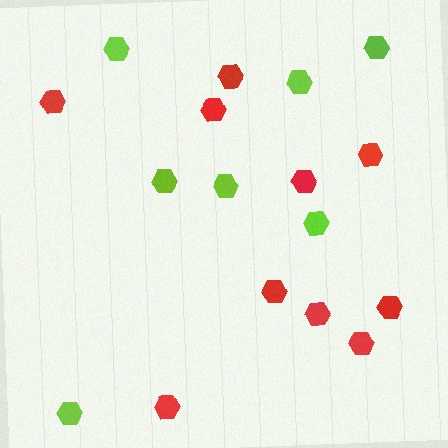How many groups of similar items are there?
There are 2 groups: one group of lime hexagons (7) and one group of red hexagons (10).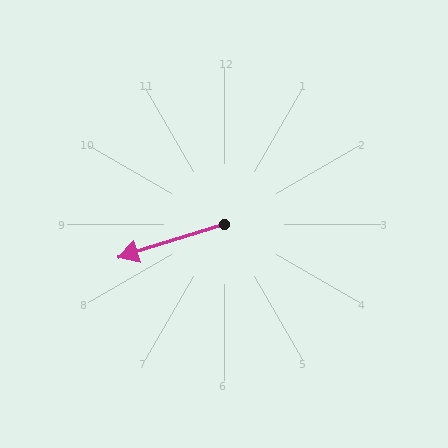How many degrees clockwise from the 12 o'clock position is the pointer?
Approximately 252 degrees.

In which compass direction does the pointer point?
West.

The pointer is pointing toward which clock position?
Roughly 8 o'clock.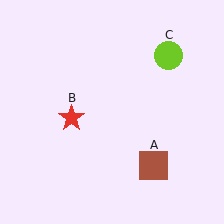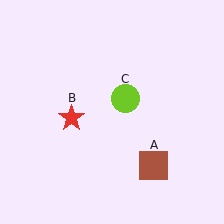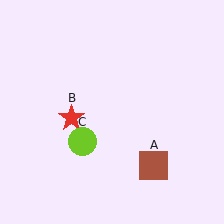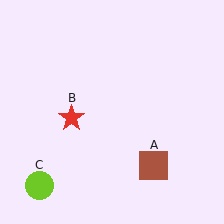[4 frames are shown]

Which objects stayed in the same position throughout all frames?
Brown square (object A) and red star (object B) remained stationary.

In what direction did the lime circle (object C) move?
The lime circle (object C) moved down and to the left.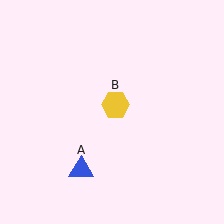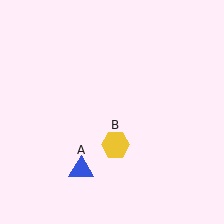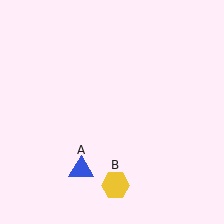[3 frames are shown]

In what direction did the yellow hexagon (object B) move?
The yellow hexagon (object B) moved down.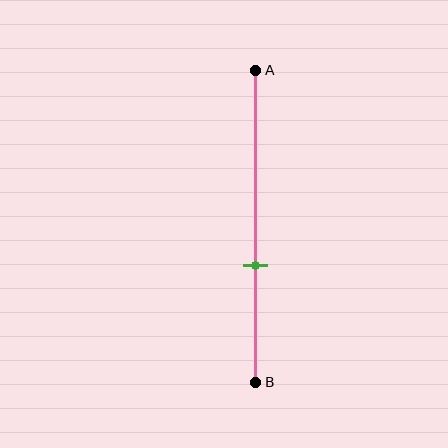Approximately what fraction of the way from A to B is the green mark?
The green mark is approximately 60% of the way from A to B.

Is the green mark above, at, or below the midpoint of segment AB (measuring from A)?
The green mark is below the midpoint of segment AB.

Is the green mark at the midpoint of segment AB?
No, the mark is at about 60% from A, not at the 50% midpoint.